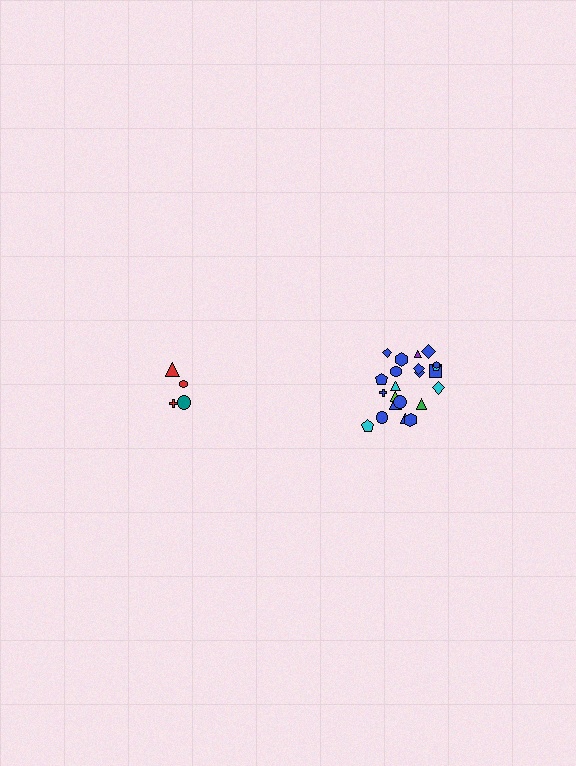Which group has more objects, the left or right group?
The right group.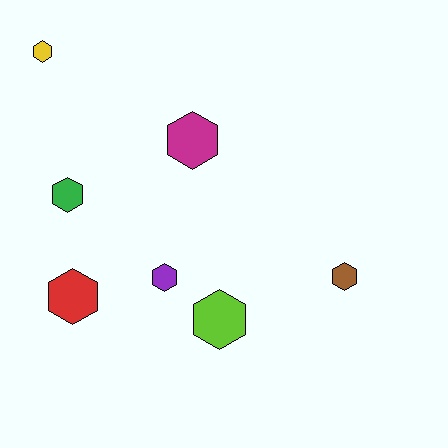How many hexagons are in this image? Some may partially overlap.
There are 7 hexagons.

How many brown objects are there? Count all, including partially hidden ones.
There is 1 brown object.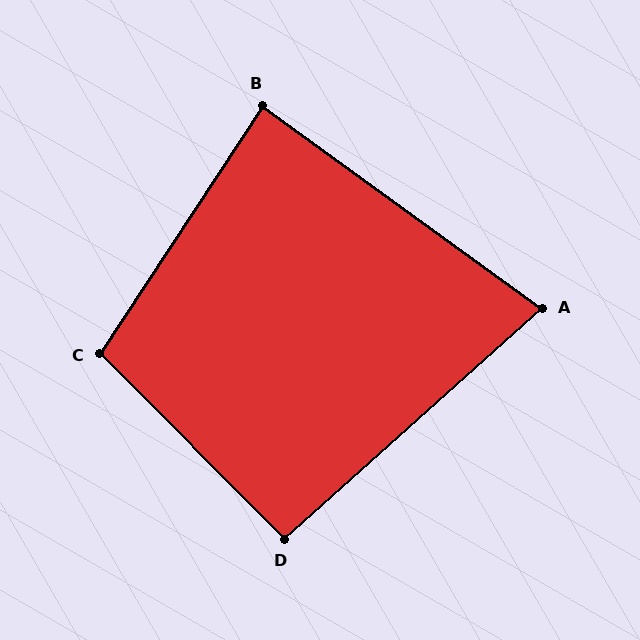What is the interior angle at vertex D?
Approximately 93 degrees (approximately right).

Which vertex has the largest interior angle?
C, at approximately 102 degrees.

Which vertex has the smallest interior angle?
A, at approximately 78 degrees.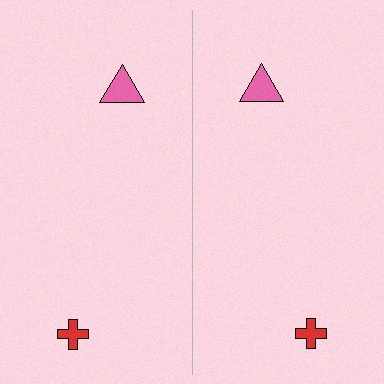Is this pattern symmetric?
Yes, this pattern has bilateral (reflection) symmetry.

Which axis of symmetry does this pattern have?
The pattern has a vertical axis of symmetry running through the center of the image.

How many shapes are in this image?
There are 4 shapes in this image.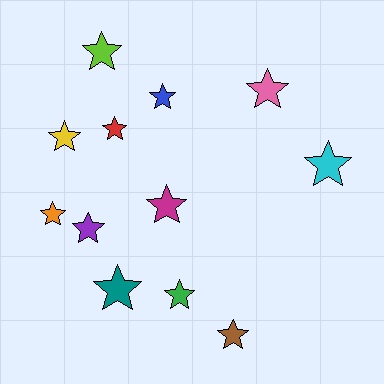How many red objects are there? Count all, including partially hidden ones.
There is 1 red object.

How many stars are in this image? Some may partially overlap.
There are 12 stars.